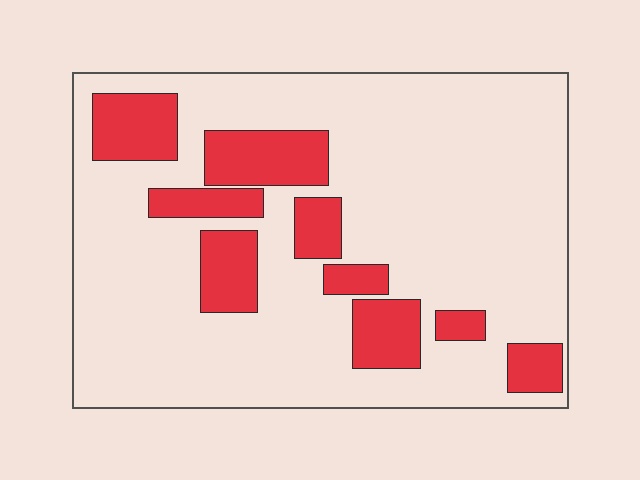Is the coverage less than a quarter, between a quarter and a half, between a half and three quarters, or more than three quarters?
Less than a quarter.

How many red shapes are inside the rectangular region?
9.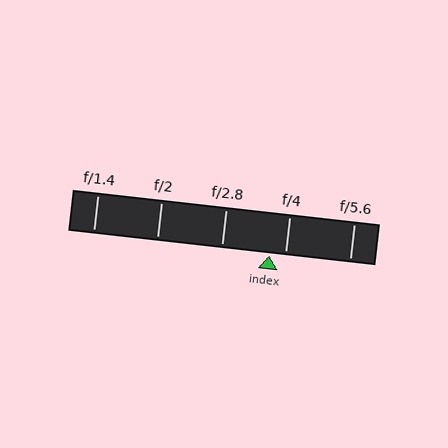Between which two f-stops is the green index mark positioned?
The index mark is between f/2.8 and f/4.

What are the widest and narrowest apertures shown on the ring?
The widest aperture shown is f/1.4 and the narrowest is f/5.6.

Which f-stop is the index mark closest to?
The index mark is closest to f/4.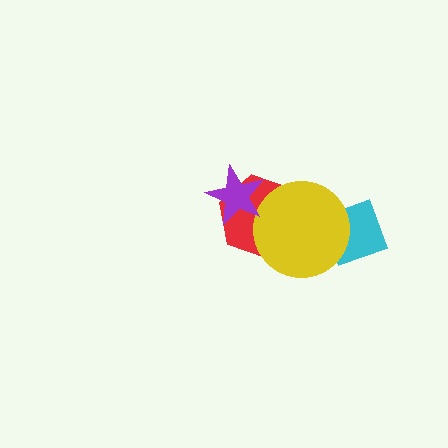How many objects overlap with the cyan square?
1 object overlaps with the cyan square.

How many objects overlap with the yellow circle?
2 objects overlap with the yellow circle.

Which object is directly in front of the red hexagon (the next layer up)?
The yellow circle is directly in front of the red hexagon.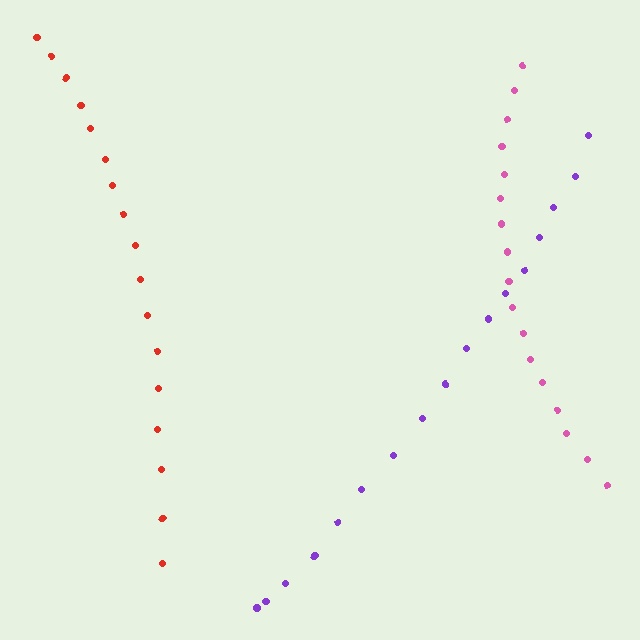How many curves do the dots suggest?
There are 3 distinct paths.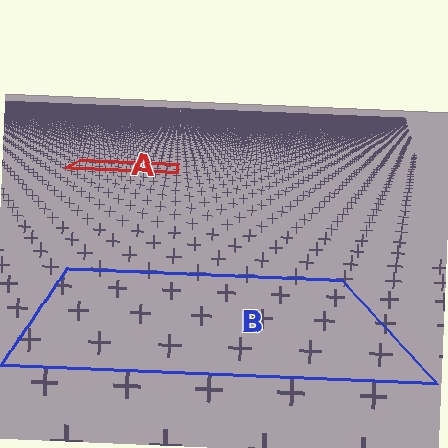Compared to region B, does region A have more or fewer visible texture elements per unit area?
Region A has more texture elements per unit area — they are packed more densely because it is farther away.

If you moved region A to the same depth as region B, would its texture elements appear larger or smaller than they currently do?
They would appear larger. At a closer depth, the same texture elements are projected at a bigger on-screen size.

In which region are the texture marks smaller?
The texture marks are smaller in region A, because it is farther away.